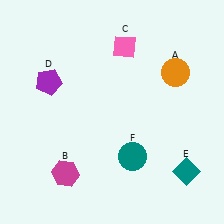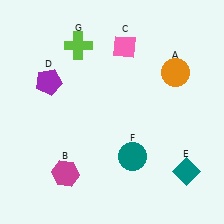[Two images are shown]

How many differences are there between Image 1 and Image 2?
There is 1 difference between the two images.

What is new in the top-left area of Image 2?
A lime cross (G) was added in the top-left area of Image 2.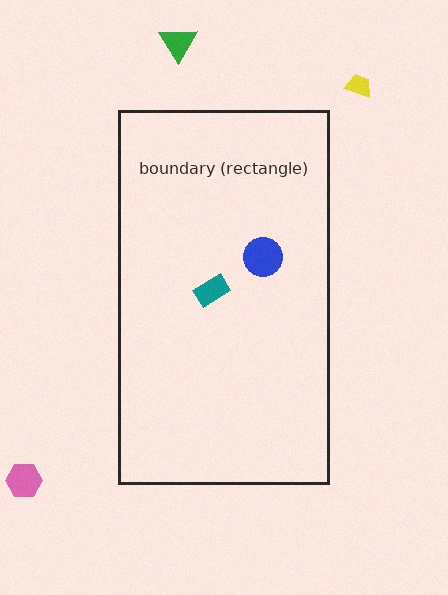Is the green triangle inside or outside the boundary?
Outside.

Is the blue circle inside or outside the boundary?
Inside.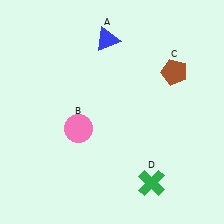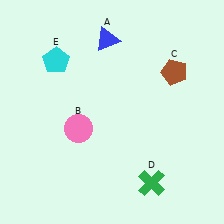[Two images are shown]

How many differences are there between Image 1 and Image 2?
There is 1 difference between the two images.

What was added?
A cyan pentagon (E) was added in Image 2.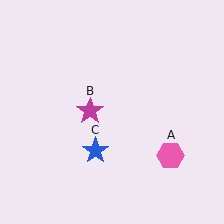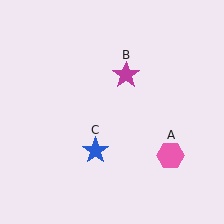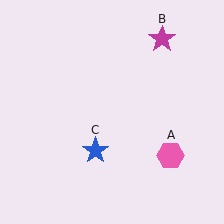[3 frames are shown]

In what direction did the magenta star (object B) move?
The magenta star (object B) moved up and to the right.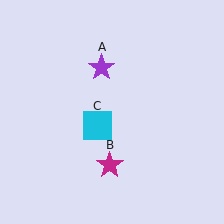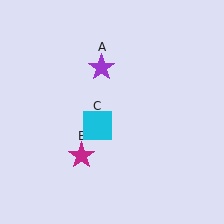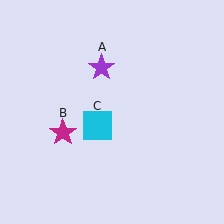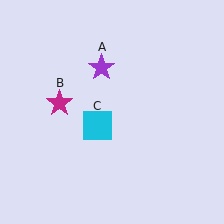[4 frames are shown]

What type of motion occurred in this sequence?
The magenta star (object B) rotated clockwise around the center of the scene.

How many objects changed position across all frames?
1 object changed position: magenta star (object B).